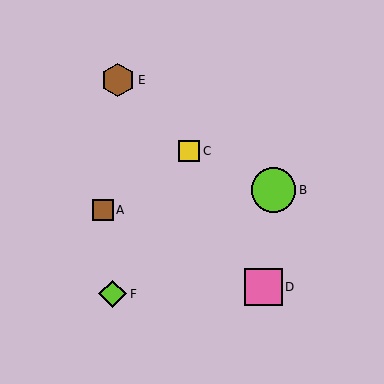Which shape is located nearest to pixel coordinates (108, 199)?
The brown square (labeled A) at (103, 210) is nearest to that location.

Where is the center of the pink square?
The center of the pink square is at (264, 287).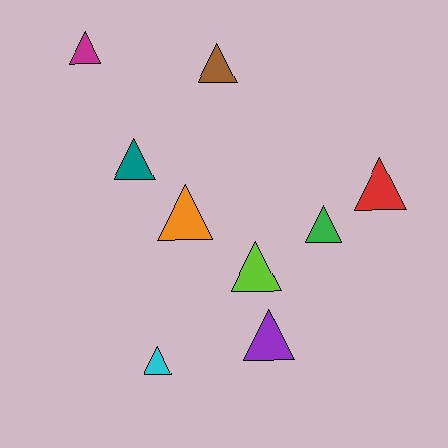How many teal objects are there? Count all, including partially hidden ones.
There is 1 teal object.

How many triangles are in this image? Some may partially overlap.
There are 9 triangles.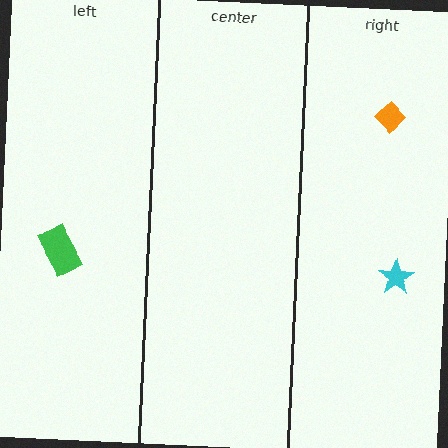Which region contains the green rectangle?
The left region.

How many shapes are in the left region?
1.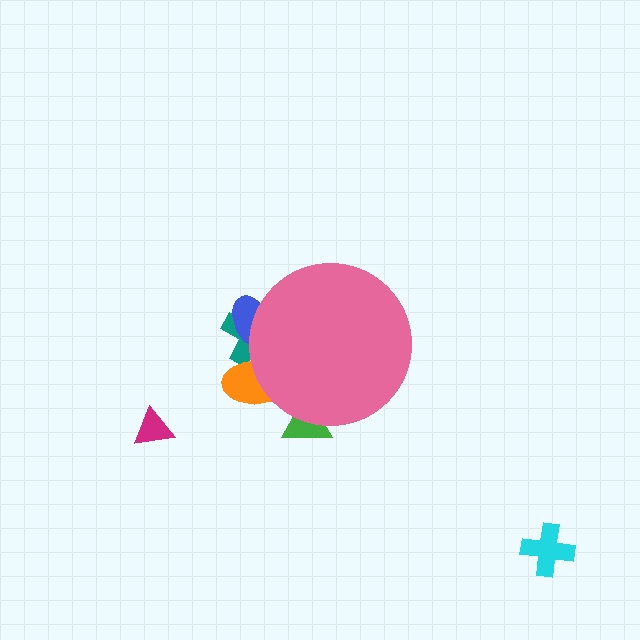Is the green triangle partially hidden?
Yes, the green triangle is partially hidden behind the pink circle.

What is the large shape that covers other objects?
A pink circle.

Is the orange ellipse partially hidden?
Yes, the orange ellipse is partially hidden behind the pink circle.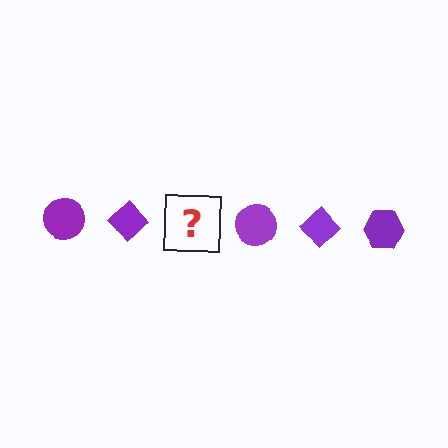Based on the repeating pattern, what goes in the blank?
The blank should be a purple hexagon.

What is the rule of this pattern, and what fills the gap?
The rule is that the pattern cycles through circle, diamond, hexagon shapes in purple. The gap should be filled with a purple hexagon.